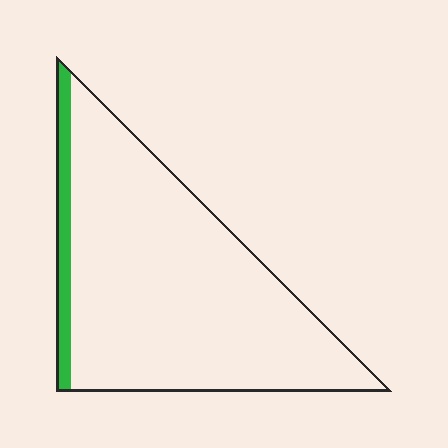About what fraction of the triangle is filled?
About one tenth (1/10).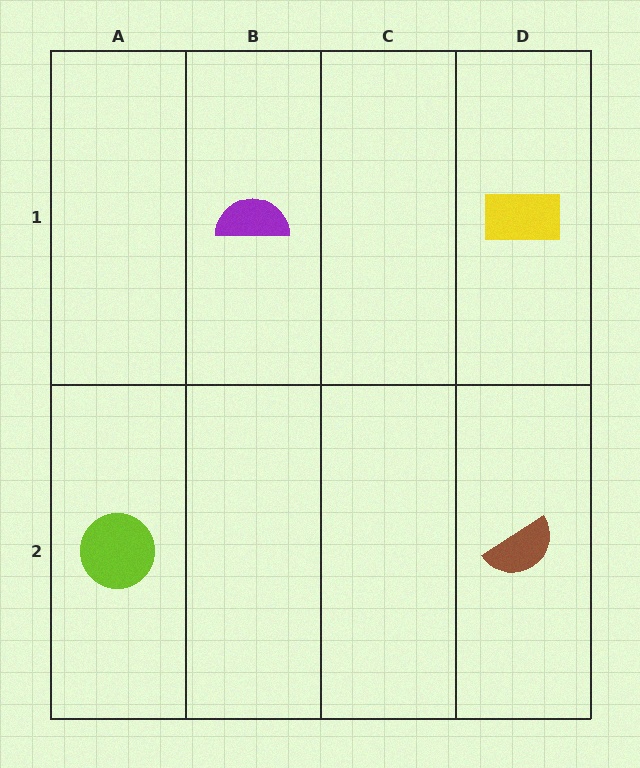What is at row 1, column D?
A yellow rectangle.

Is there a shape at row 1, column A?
No, that cell is empty.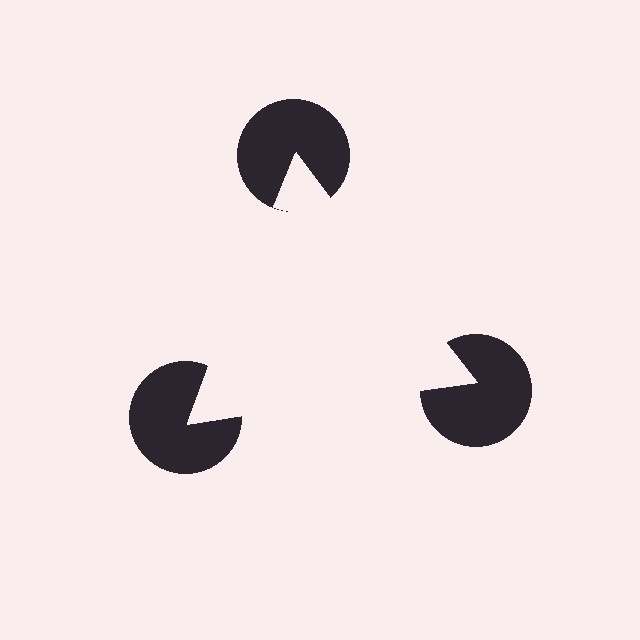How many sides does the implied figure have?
3 sides.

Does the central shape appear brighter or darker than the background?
It typically appears slightly brighter than the background, even though no actual brightness change is drawn.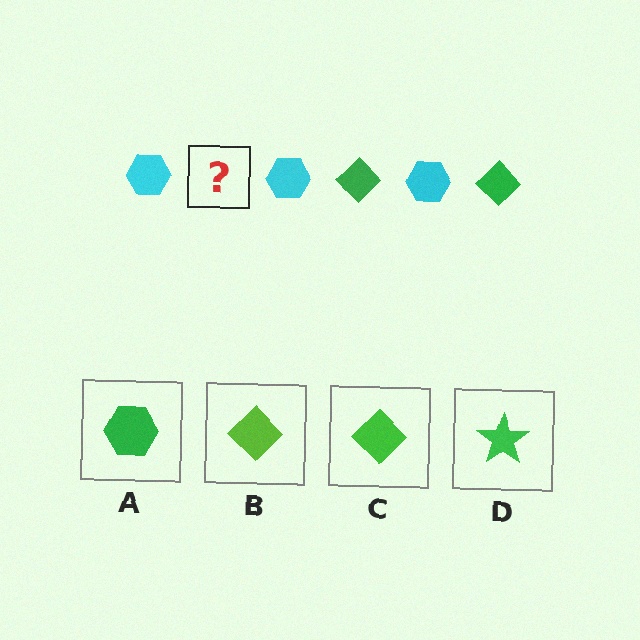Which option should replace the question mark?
Option C.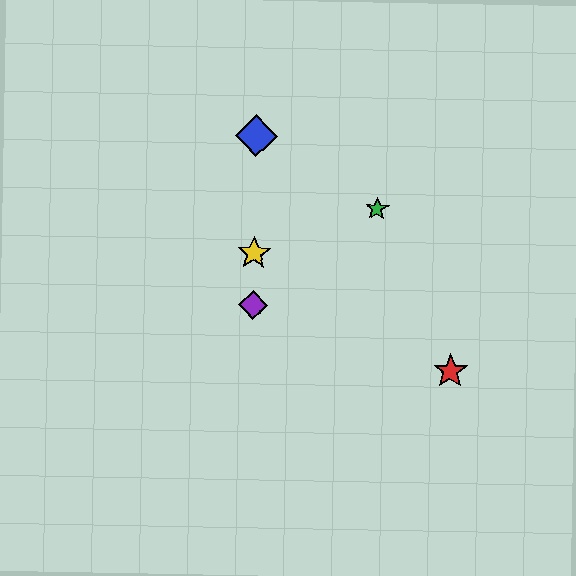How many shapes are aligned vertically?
3 shapes (the blue diamond, the yellow star, the purple diamond) are aligned vertically.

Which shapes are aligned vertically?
The blue diamond, the yellow star, the purple diamond are aligned vertically.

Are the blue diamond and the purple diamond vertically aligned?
Yes, both are at x≈256.